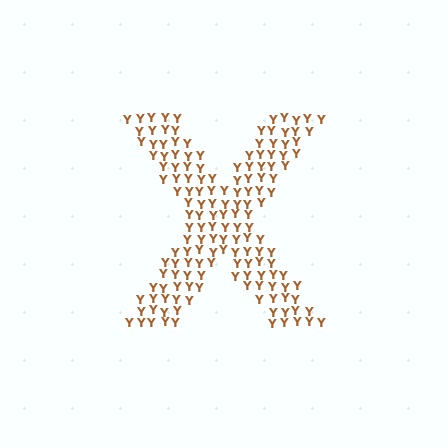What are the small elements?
The small elements are letter Y's.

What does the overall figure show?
The overall figure shows the letter X.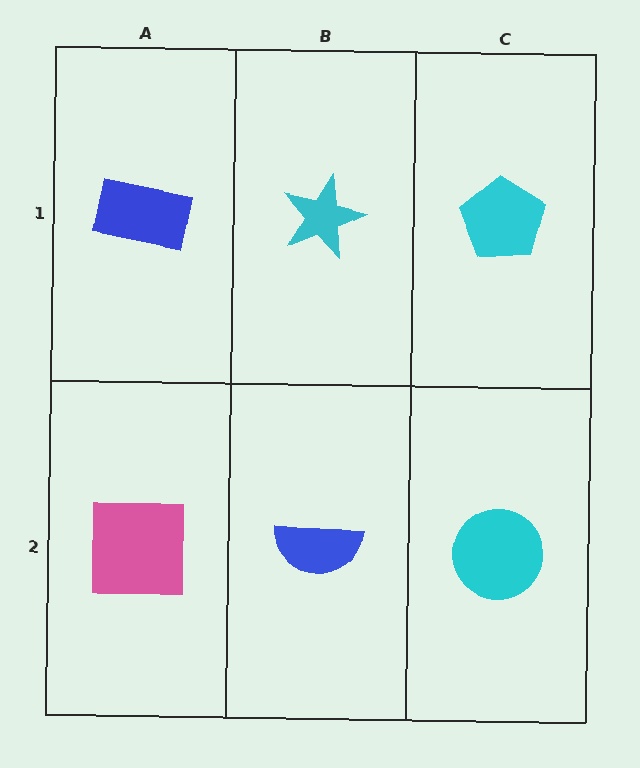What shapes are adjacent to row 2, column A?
A blue rectangle (row 1, column A), a blue semicircle (row 2, column B).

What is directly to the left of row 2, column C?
A blue semicircle.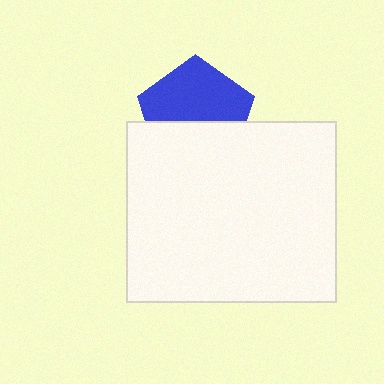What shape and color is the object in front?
The object in front is a white rectangle.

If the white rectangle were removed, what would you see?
You would see the complete blue pentagon.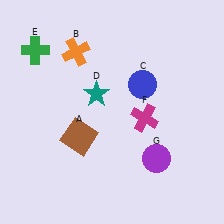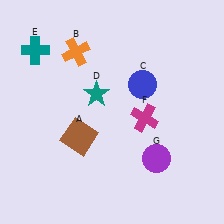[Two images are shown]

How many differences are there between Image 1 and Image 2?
There is 1 difference between the two images.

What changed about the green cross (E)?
In Image 1, E is green. In Image 2, it changed to teal.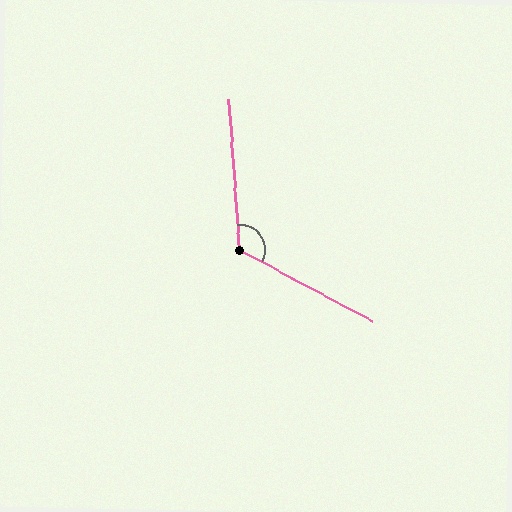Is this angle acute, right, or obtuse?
It is obtuse.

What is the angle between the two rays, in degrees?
Approximately 122 degrees.